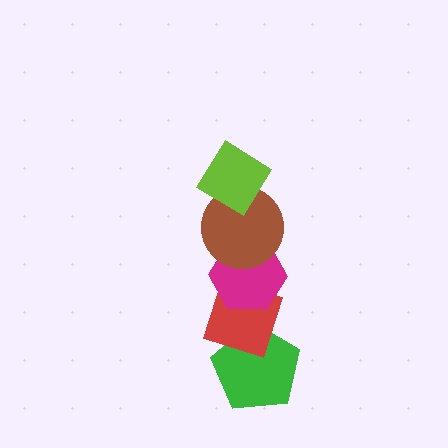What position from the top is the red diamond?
The red diamond is 4th from the top.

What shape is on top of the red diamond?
The magenta hexagon is on top of the red diamond.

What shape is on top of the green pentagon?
The red diamond is on top of the green pentagon.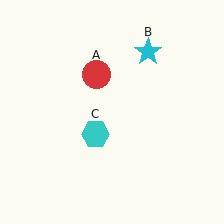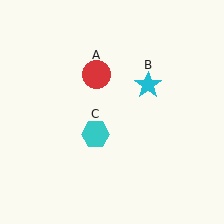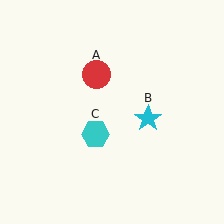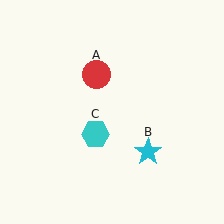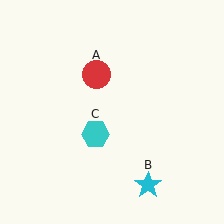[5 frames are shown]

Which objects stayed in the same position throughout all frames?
Red circle (object A) and cyan hexagon (object C) remained stationary.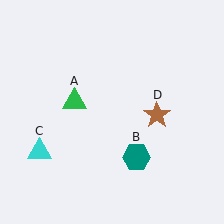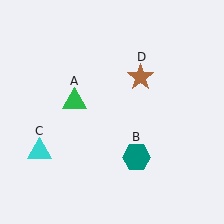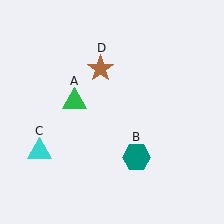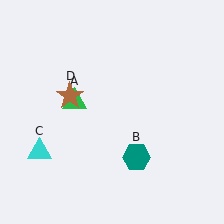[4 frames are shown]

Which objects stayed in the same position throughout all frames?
Green triangle (object A) and teal hexagon (object B) and cyan triangle (object C) remained stationary.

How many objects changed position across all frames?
1 object changed position: brown star (object D).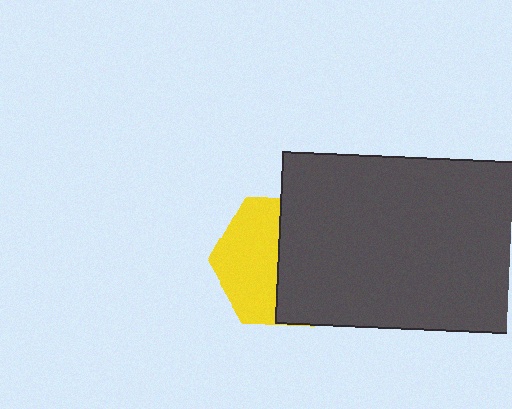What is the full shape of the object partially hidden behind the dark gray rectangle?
The partially hidden object is a yellow hexagon.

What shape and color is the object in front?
The object in front is a dark gray rectangle.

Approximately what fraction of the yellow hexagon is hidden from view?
Roughly 53% of the yellow hexagon is hidden behind the dark gray rectangle.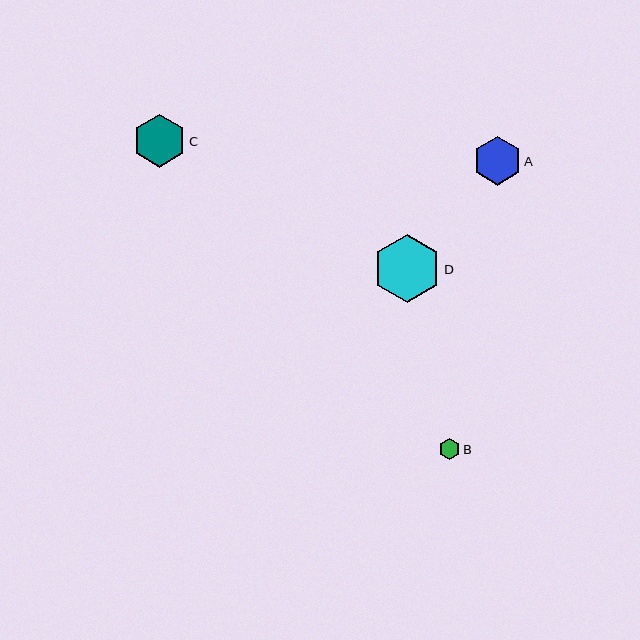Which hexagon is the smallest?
Hexagon B is the smallest with a size of approximately 21 pixels.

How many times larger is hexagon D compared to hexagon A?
Hexagon D is approximately 1.4 times the size of hexagon A.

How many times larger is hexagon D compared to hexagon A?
Hexagon D is approximately 1.4 times the size of hexagon A.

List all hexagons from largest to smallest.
From largest to smallest: D, C, A, B.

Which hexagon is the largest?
Hexagon D is the largest with a size of approximately 68 pixels.